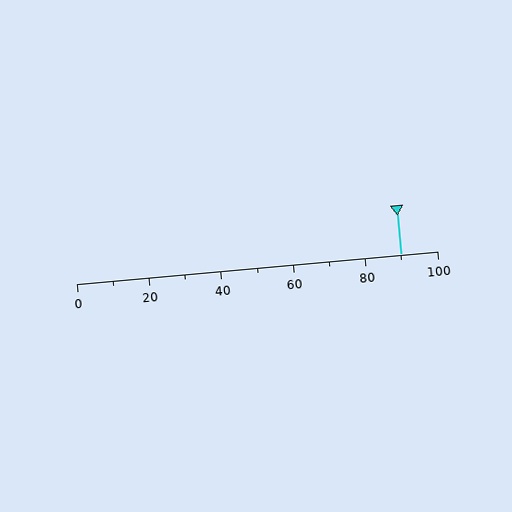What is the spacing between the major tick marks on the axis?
The major ticks are spaced 20 apart.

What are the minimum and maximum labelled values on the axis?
The axis runs from 0 to 100.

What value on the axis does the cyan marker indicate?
The marker indicates approximately 90.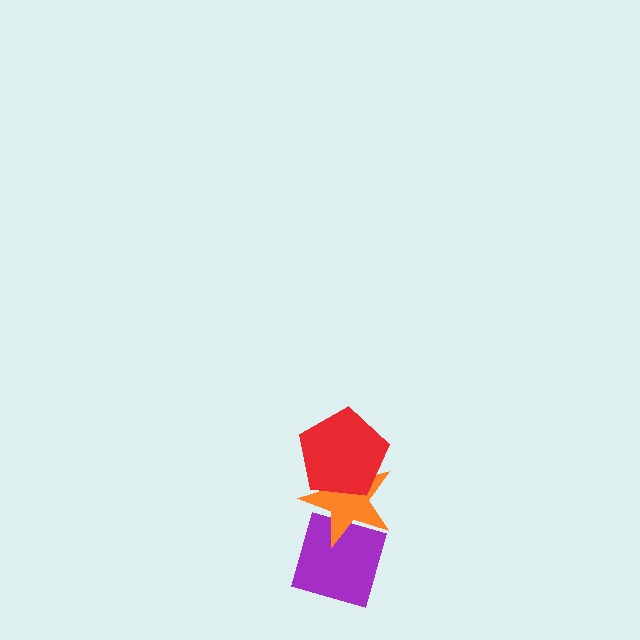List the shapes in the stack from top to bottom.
From top to bottom: the red pentagon, the orange star, the purple diamond.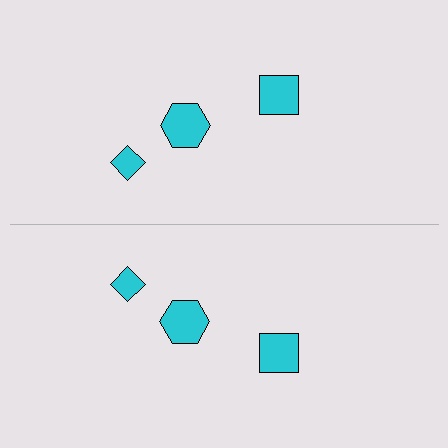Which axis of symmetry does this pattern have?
The pattern has a horizontal axis of symmetry running through the center of the image.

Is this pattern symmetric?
Yes, this pattern has bilateral (reflection) symmetry.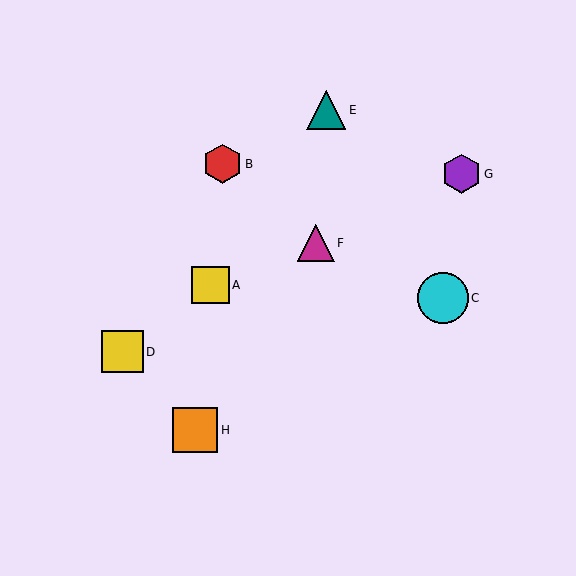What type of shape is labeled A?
Shape A is a yellow square.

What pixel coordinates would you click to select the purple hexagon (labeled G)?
Click at (462, 174) to select the purple hexagon G.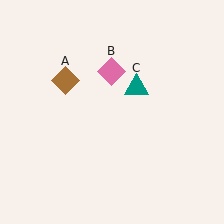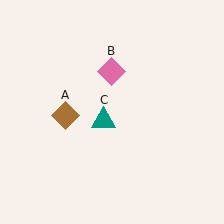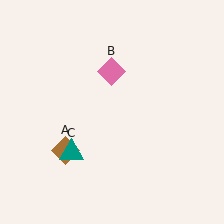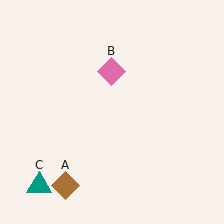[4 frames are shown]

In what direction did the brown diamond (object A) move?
The brown diamond (object A) moved down.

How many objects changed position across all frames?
2 objects changed position: brown diamond (object A), teal triangle (object C).